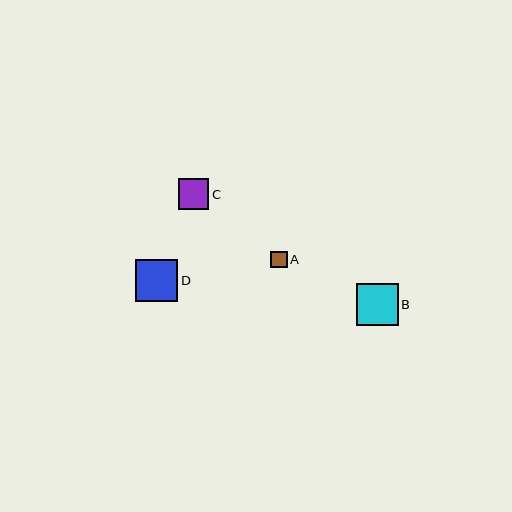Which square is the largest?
Square D is the largest with a size of approximately 42 pixels.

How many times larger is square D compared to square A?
Square D is approximately 2.5 times the size of square A.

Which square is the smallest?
Square A is the smallest with a size of approximately 17 pixels.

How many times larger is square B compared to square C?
Square B is approximately 1.3 times the size of square C.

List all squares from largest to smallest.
From largest to smallest: D, B, C, A.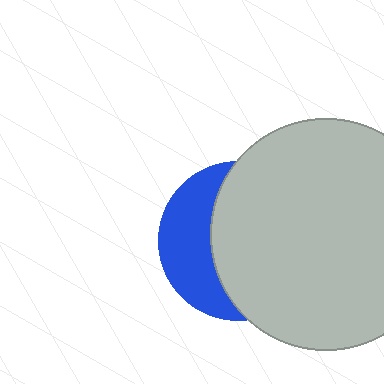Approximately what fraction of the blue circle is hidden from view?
Roughly 65% of the blue circle is hidden behind the light gray circle.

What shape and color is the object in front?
The object in front is a light gray circle.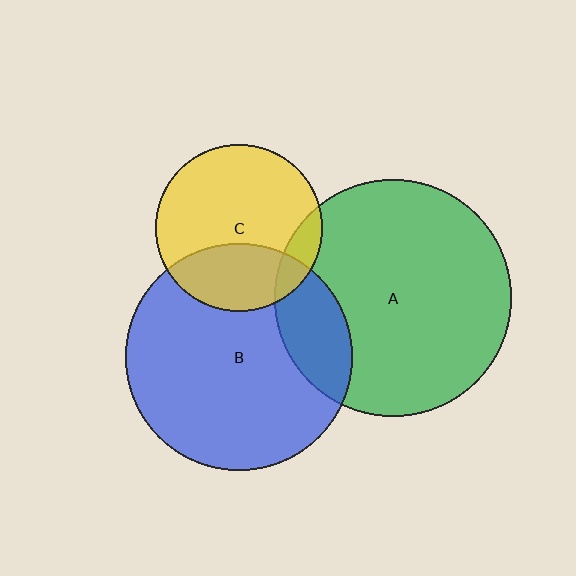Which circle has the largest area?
Circle A (green).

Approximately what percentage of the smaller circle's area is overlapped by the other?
Approximately 30%.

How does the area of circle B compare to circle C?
Approximately 1.8 times.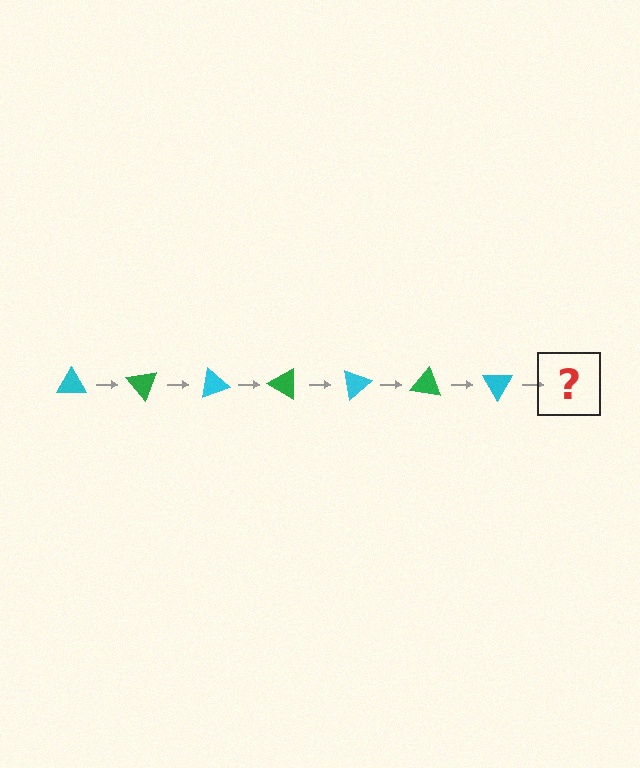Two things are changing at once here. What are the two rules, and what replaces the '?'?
The two rules are that it rotates 50 degrees each step and the color cycles through cyan and green. The '?' should be a green triangle, rotated 350 degrees from the start.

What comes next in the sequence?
The next element should be a green triangle, rotated 350 degrees from the start.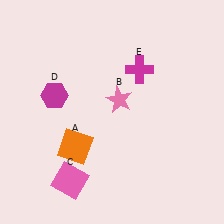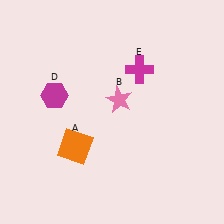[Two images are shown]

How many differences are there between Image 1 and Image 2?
There is 1 difference between the two images.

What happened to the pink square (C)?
The pink square (C) was removed in Image 2. It was in the bottom-left area of Image 1.